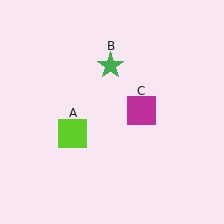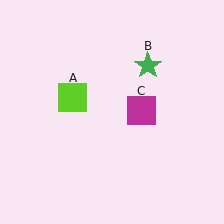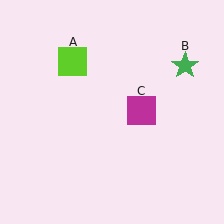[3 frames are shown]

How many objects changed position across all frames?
2 objects changed position: lime square (object A), green star (object B).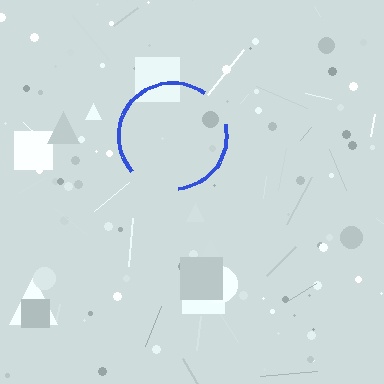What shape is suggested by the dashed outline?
The dashed outline suggests a circle.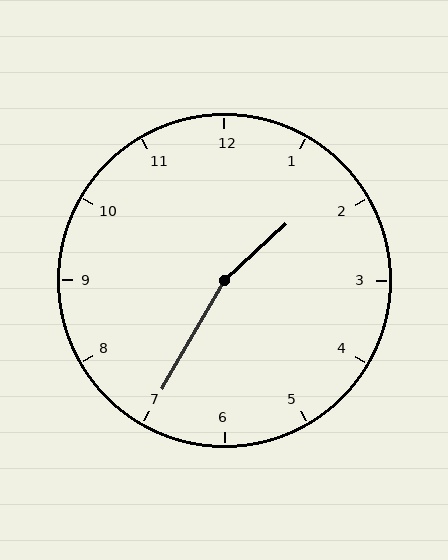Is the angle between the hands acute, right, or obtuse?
It is obtuse.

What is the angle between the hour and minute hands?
Approximately 162 degrees.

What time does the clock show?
1:35.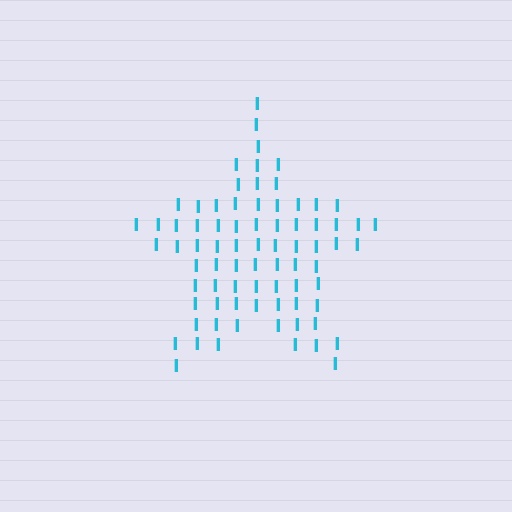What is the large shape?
The large shape is a star.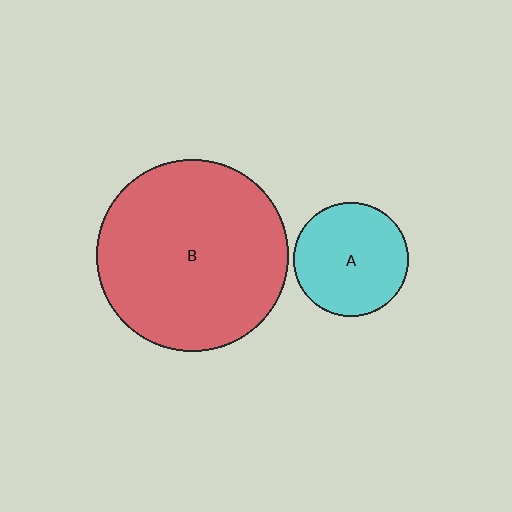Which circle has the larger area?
Circle B (red).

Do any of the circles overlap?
No, none of the circles overlap.